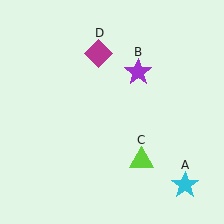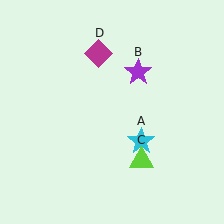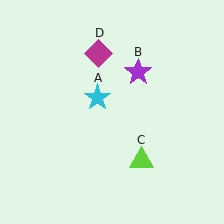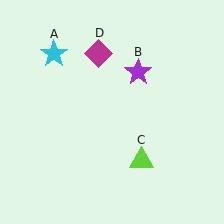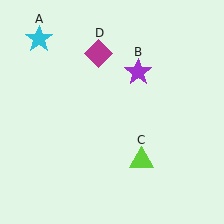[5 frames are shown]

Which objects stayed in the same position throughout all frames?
Purple star (object B) and lime triangle (object C) and magenta diamond (object D) remained stationary.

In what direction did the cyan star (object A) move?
The cyan star (object A) moved up and to the left.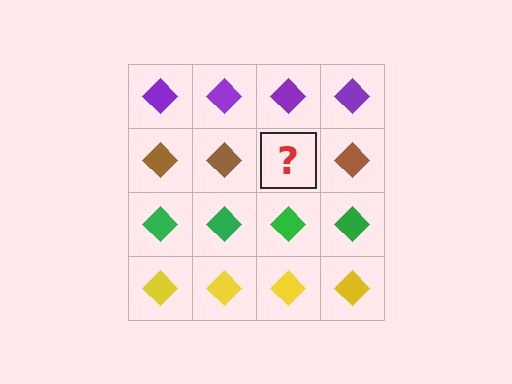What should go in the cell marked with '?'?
The missing cell should contain a brown diamond.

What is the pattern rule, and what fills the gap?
The rule is that each row has a consistent color. The gap should be filled with a brown diamond.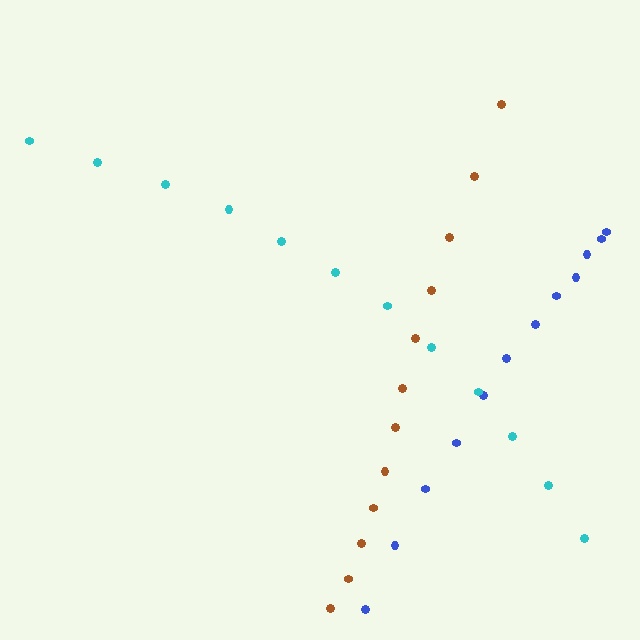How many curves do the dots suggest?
There are 3 distinct paths.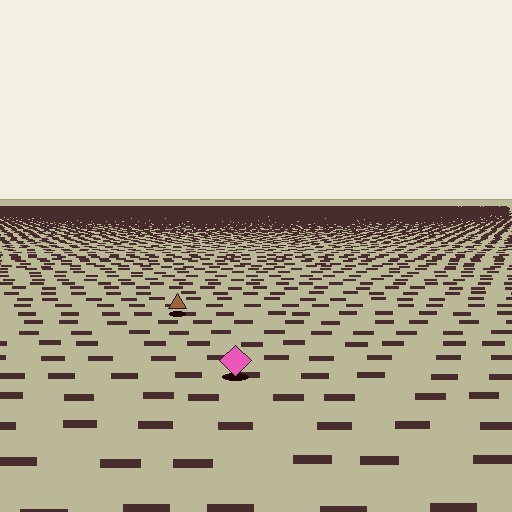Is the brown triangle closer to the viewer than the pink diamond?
No. The pink diamond is closer — you can tell from the texture gradient: the ground texture is coarser near it.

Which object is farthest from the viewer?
The brown triangle is farthest from the viewer. It appears smaller and the ground texture around it is denser.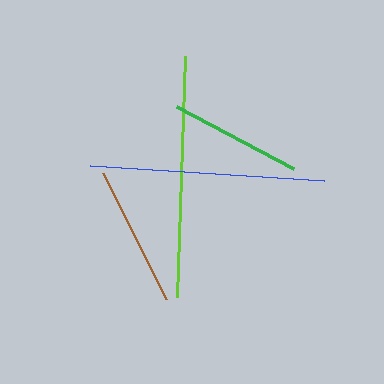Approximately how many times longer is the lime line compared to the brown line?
The lime line is approximately 1.7 times the length of the brown line.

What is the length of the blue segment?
The blue segment is approximately 234 pixels long.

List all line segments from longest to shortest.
From longest to shortest: lime, blue, brown, green.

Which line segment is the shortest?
The green line is the shortest at approximately 132 pixels.